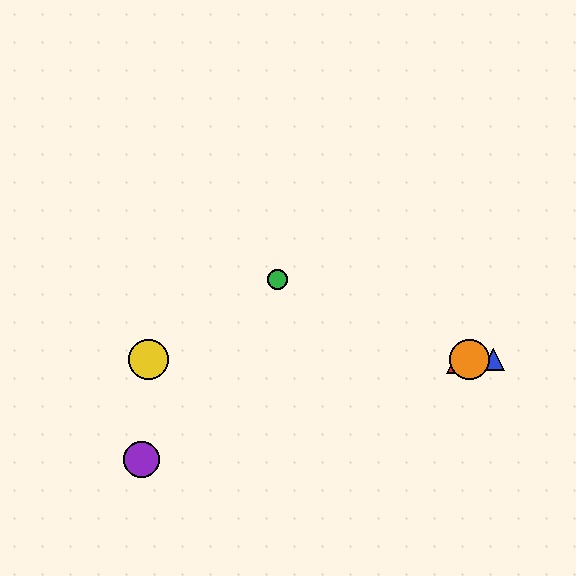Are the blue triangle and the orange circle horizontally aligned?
Yes, both are at y≈359.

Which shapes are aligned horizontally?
The red triangle, the blue triangle, the yellow circle, the orange circle are aligned horizontally.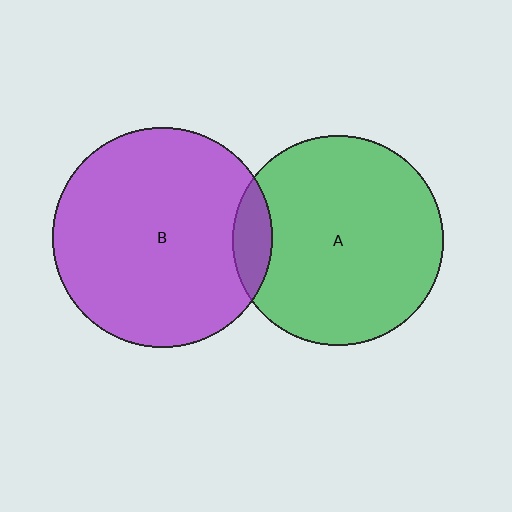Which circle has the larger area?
Circle B (purple).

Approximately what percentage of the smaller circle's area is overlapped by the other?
Approximately 10%.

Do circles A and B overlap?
Yes.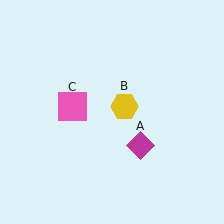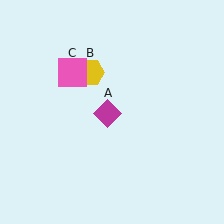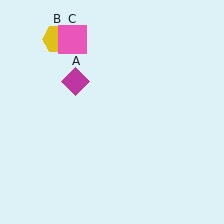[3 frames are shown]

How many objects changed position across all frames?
3 objects changed position: magenta diamond (object A), yellow hexagon (object B), pink square (object C).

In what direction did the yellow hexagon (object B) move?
The yellow hexagon (object B) moved up and to the left.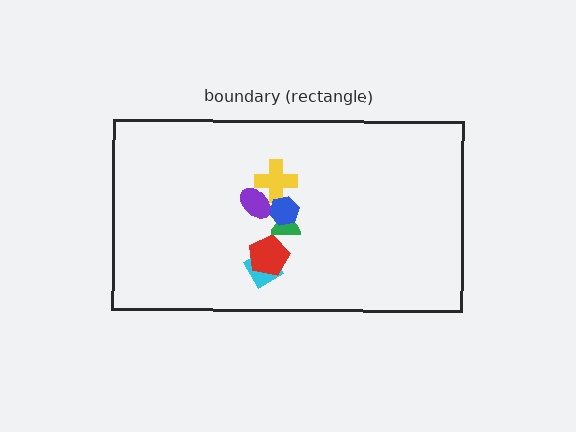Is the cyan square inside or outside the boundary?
Inside.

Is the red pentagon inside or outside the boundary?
Inside.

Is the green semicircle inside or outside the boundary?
Inside.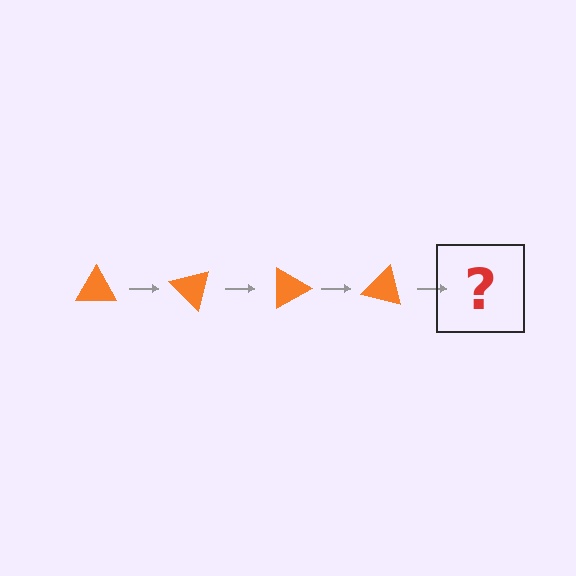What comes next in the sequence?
The next element should be an orange triangle rotated 180 degrees.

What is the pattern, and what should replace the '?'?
The pattern is that the triangle rotates 45 degrees each step. The '?' should be an orange triangle rotated 180 degrees.